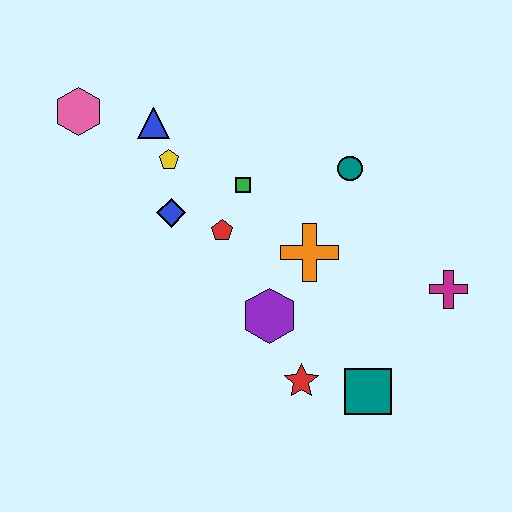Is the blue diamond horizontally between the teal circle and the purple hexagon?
No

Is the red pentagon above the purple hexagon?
Yes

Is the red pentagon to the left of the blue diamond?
No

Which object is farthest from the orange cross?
The pink hexagon is farthest from the orange cross.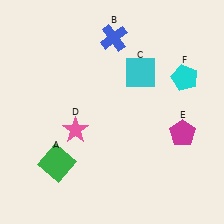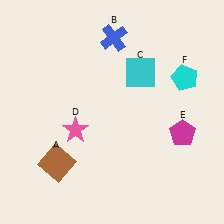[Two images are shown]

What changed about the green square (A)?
In Image 1, A is green. In Image 2, it changed to brown.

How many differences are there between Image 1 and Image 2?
There is 1 difference between the two images.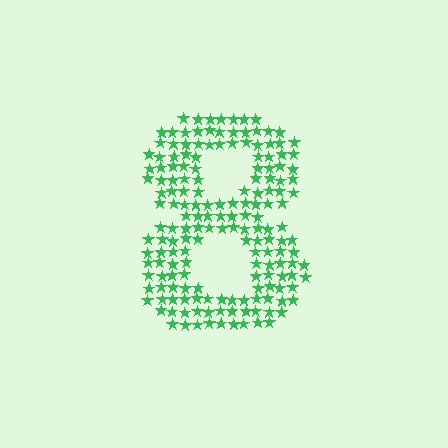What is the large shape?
The large shape is the digit 8.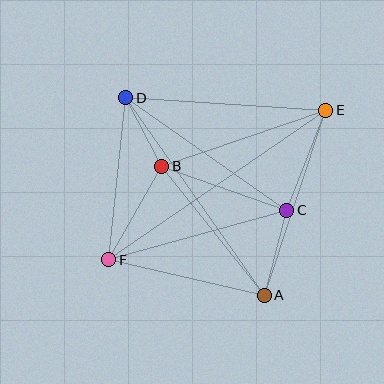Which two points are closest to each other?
Points B and D are closest to each other.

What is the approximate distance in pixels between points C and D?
The distance between C and D is approximately 197 pixels.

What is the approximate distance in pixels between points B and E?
The distance between B and E is approximately 173 pixels.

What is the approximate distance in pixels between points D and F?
The distance between D and F is approximately 163 pixels.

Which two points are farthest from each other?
Points E and F are farthest from each other.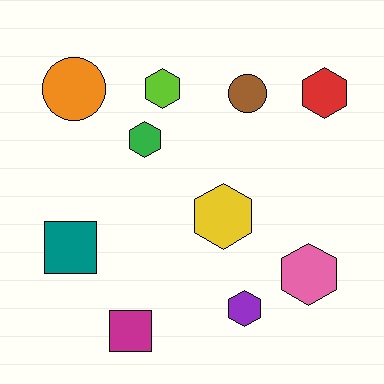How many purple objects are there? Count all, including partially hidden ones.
There is 1 purple object.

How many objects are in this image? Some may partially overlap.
There are 10 objects.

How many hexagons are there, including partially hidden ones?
There are 6 hexagons.